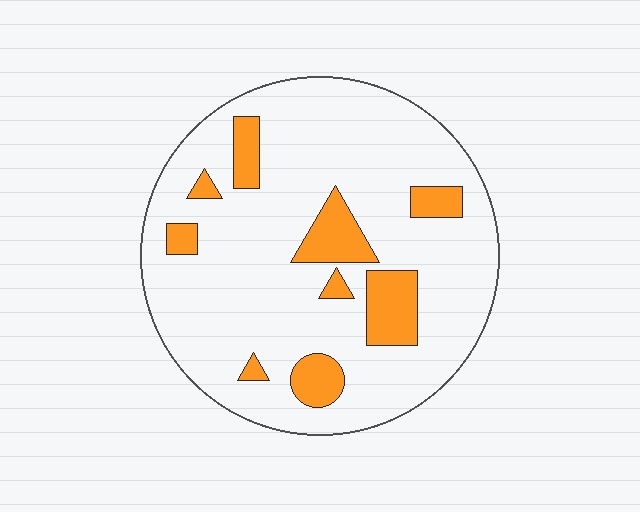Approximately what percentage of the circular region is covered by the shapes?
Approximately 15%.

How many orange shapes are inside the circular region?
9.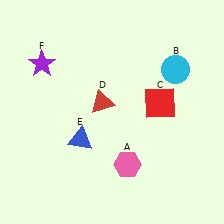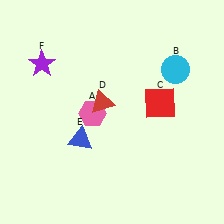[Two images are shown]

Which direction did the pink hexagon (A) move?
The pink hexagon (A) moved up.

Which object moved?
The pink hexagon (A) moved up.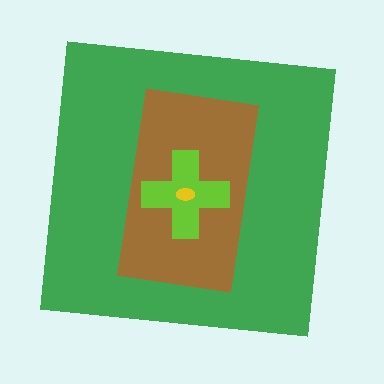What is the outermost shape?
The green square.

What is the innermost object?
The yellow ellipse.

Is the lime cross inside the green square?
Yes.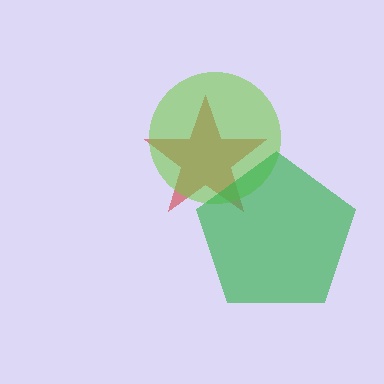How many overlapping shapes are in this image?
There are 3 overlapping shapes in the image.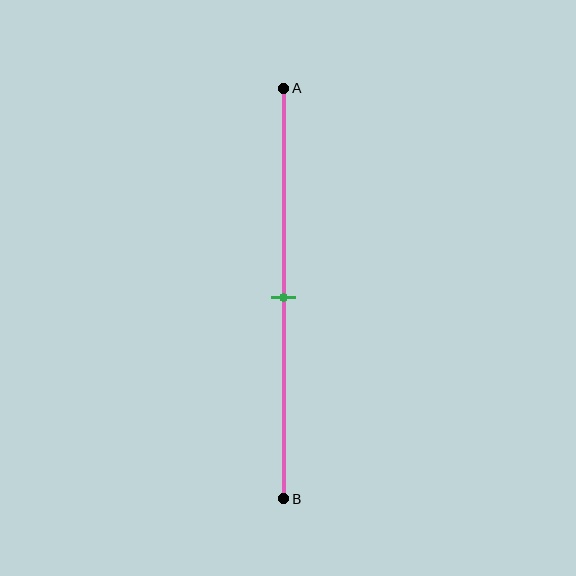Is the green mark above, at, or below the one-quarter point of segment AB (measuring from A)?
The green mark is below the one-quarter point of segment AB.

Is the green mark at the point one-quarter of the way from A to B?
No, the mark is at about 50% from A, not at the 25% one-quarter point.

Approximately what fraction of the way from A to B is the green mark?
The green mark is approximately 50% of the way from A to B.